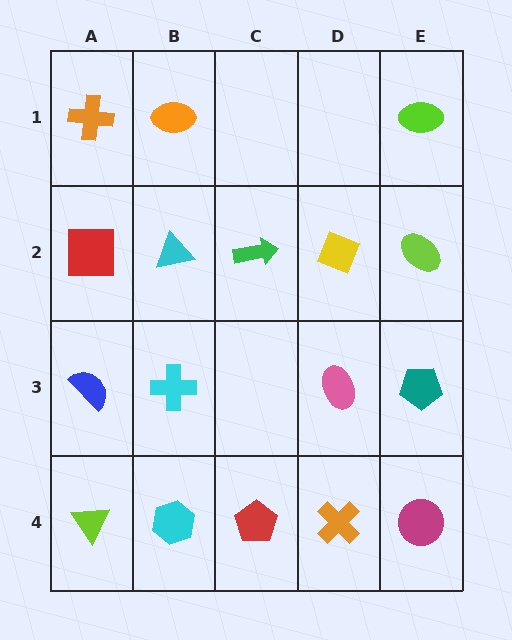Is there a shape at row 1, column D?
No, that cell is empty.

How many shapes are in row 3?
4 shapes.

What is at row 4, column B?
A cyan hexagon.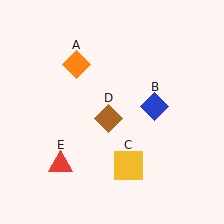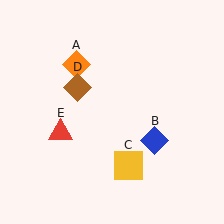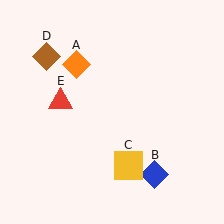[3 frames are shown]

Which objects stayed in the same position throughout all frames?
Orange diamond (object A) and yellow square (object C) remained stationary.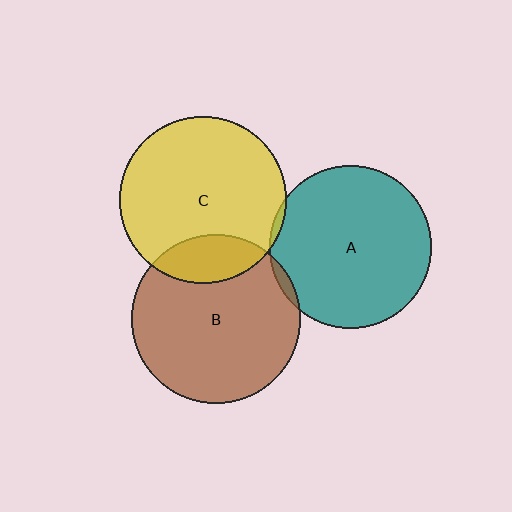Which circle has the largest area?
Circle B (brown).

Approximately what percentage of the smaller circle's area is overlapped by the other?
Approximately 5%.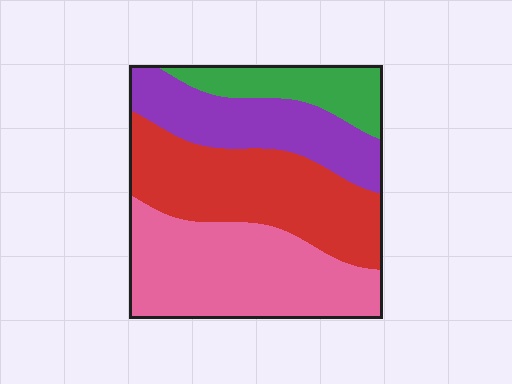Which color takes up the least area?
Green, at roughly 15%.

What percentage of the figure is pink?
Pink covers about 35% of the figure.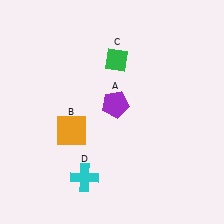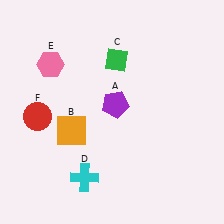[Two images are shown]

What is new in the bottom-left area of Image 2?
A red circle (F) was added in the bottom-left area of Image 2.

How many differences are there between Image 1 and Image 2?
There are 2 differences between the two images.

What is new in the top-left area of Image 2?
A pink hexagon (E) was added in the top-left area of Image 2.